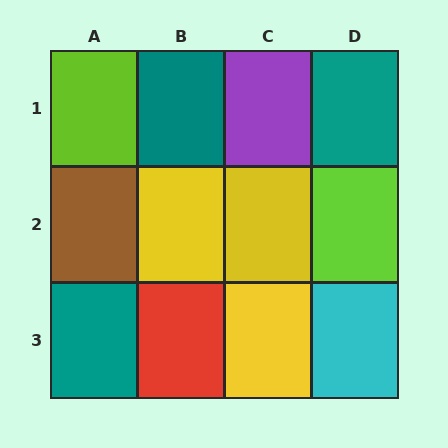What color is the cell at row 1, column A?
Lime.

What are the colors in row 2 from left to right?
Brown, yellow, yellow, lime.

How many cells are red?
1 cell is red.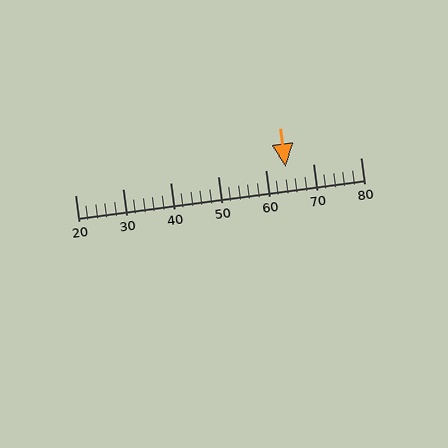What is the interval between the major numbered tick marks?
The major tick marks are spaced 10 units apart.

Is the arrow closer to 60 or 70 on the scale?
The arrow is closer to 60.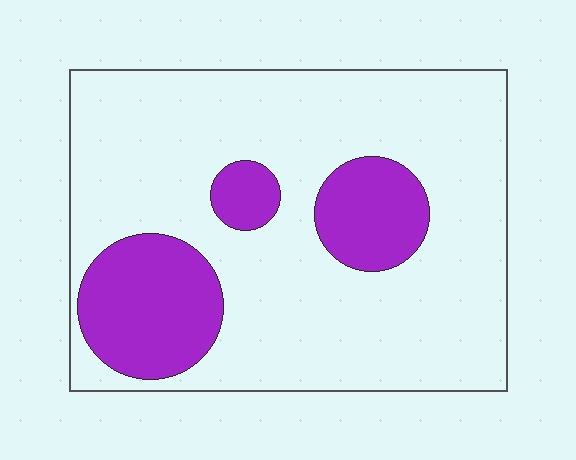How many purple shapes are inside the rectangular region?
3.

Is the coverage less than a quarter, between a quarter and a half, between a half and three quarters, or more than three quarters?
Less than a quarter.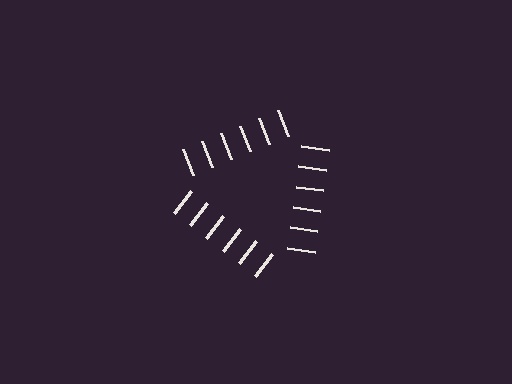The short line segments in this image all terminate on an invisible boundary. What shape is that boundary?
An illusory triangle — the line segments terminate on its edges but no continuous stroke is drawn.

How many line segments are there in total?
18 — 6 along each of the 3 edges.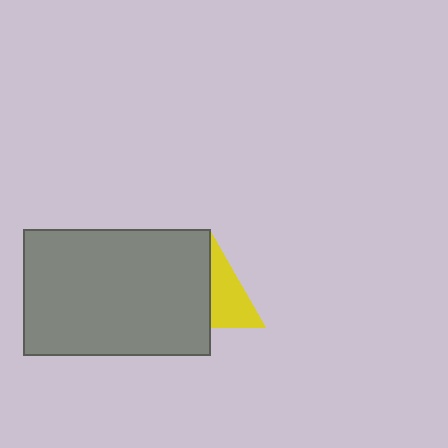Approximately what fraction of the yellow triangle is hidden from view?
Roughly 52% of the yellow triangle is hidden behind the gray rectangle.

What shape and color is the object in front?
The object in front is a gray rectangle.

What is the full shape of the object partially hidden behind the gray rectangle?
The partially hidden object is a yellow triangle.